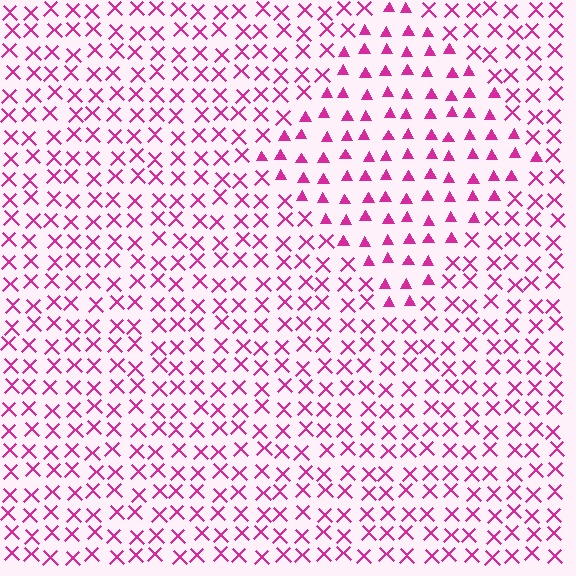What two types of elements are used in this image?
The image uses triangles inside the diamond region and X marks outside it.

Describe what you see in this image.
The image is filled with small magenta elements arranged in a uniform grid. A diamond-shaped region contains triangles, while the surrounding area contains X marks. The boundary is defined purely by the change in element shape.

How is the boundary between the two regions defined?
The boundary is defined by a change in element shape: triangles inside vs. X marks outside. All elements share the same color and spacing.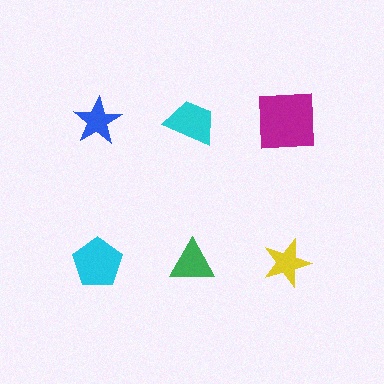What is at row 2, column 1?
A cyan pentagon.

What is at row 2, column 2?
A green triangle.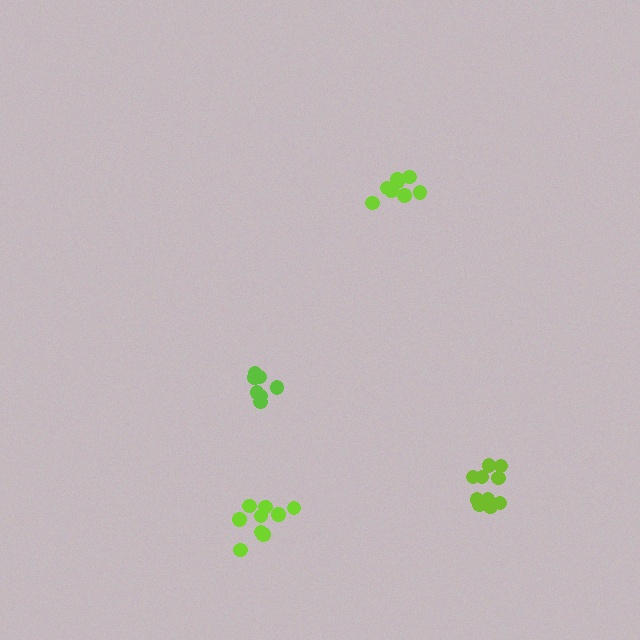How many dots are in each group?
Group 1: 9 dots, Group 2: 9 dots, Group 3: 10 dots, Group 4: 7 dots (35 total).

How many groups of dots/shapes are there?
There are 4 groups.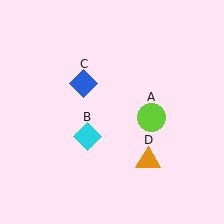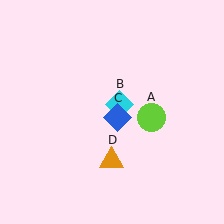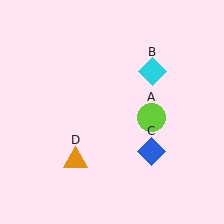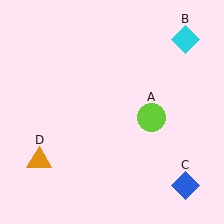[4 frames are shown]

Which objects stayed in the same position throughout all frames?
Lime circle (object A) remained stationary.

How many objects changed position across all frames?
3 objects changed position: cyan diamond (object B), blue diamond (object C), orange triangle (object D).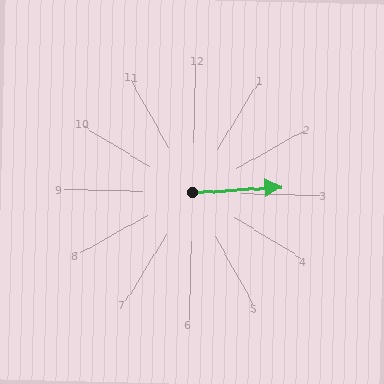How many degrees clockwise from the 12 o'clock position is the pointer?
Approximately 85 degrees.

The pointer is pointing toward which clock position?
Roughly 3 o'clock.